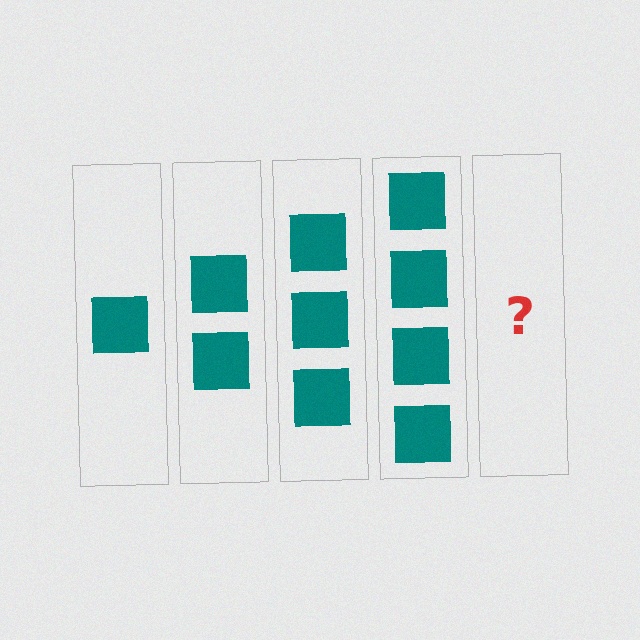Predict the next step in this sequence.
The next step is 5 squares.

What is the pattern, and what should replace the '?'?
The pattern is that each step adds one more square. The '?' should be 5 squares.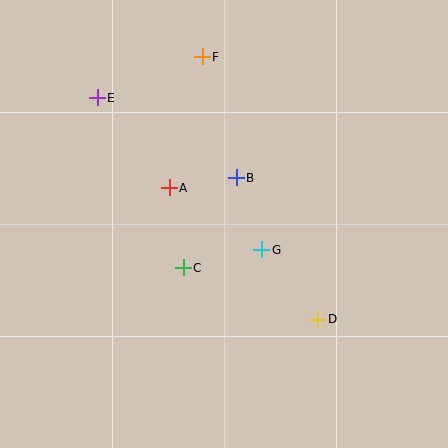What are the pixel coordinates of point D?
Point D is at (318, 319).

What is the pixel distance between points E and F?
The distance between E and F is 113 pixels.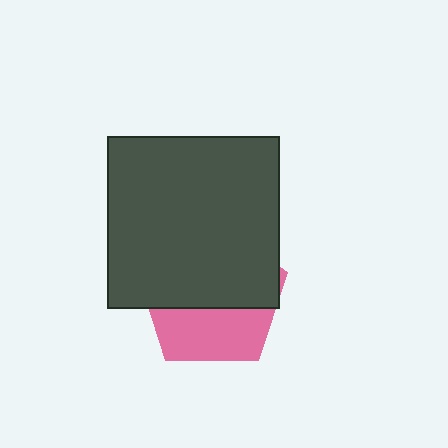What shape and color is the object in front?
The object in front is a dark gray square.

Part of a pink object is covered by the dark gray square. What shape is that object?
It is a pentagon.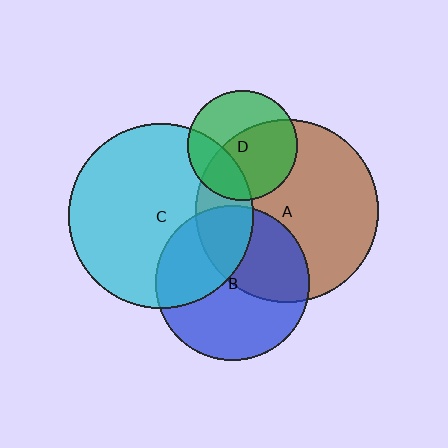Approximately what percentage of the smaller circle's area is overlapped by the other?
Approximately 20%.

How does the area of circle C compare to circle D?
Approximately 2.8 times.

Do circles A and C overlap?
Yes.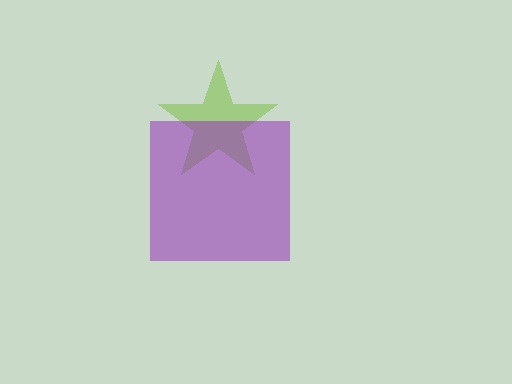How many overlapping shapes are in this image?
There are 2 overlapping shapes in the image.